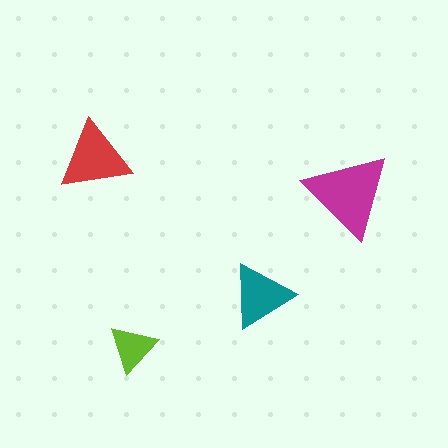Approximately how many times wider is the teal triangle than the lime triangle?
About 1.5 times wider.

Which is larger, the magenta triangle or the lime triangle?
The magenta one.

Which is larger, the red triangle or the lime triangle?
The red one.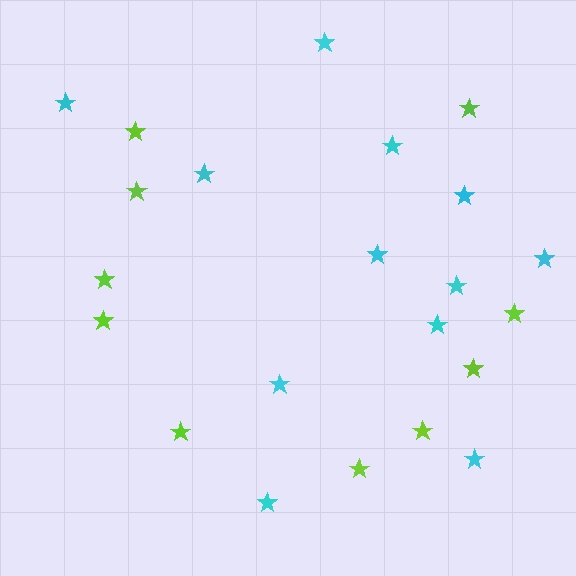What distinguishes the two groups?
There are 2 groups: one group of lime stars (10) and one group of cyan stars (12).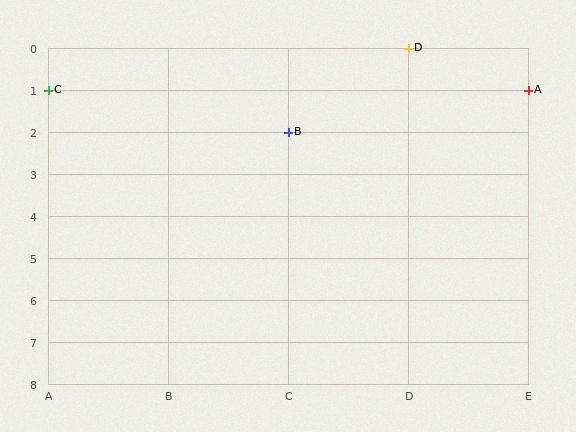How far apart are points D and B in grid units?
Points D and B are 1 column and 2 rows apart (about 2.2 grid units diagonally).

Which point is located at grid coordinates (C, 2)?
Point B is at (C, 2).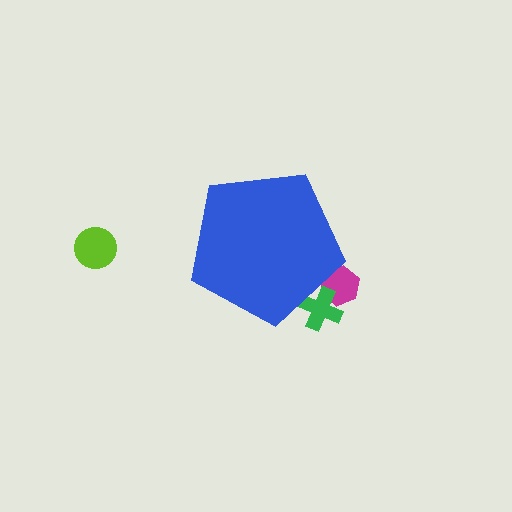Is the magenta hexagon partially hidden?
Yes, the magenta hexagon is partially hidden behind the blue pentagon.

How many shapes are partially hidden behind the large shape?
2 shapes are partially hidden.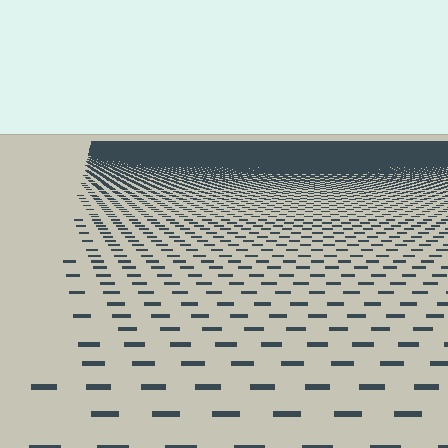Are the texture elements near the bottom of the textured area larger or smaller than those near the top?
Larger. Near the bottom, elements are closer to the viewer and appear at a bigger on-screen size.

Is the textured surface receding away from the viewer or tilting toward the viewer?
The surface is receding away from the viewer. Texture elements get smaller and denser toward the top.